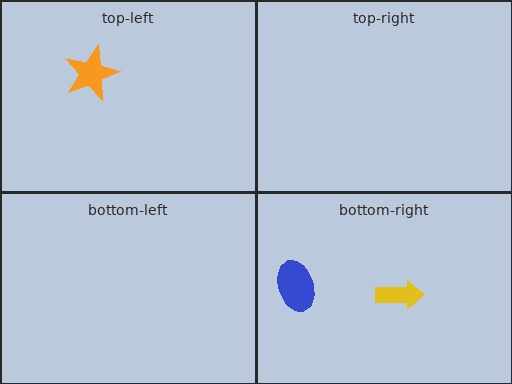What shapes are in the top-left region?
The orange star.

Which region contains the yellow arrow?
The bottom-right region.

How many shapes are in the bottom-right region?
2.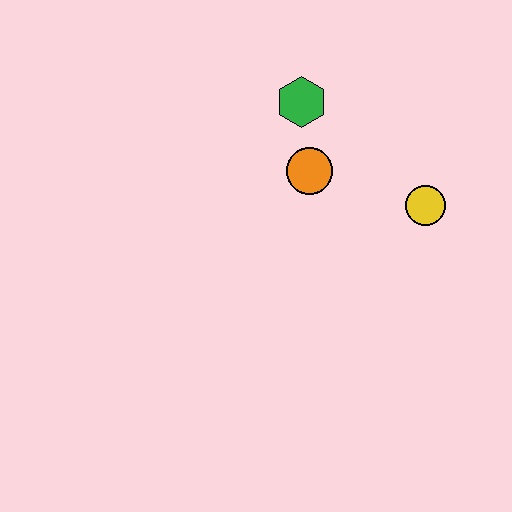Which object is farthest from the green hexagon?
The yellow circle is farthest from the green hexagon.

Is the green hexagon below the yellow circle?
No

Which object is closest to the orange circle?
The green hexagon is closest to the orange circle.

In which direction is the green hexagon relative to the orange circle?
The green hexagon is above the orange circle.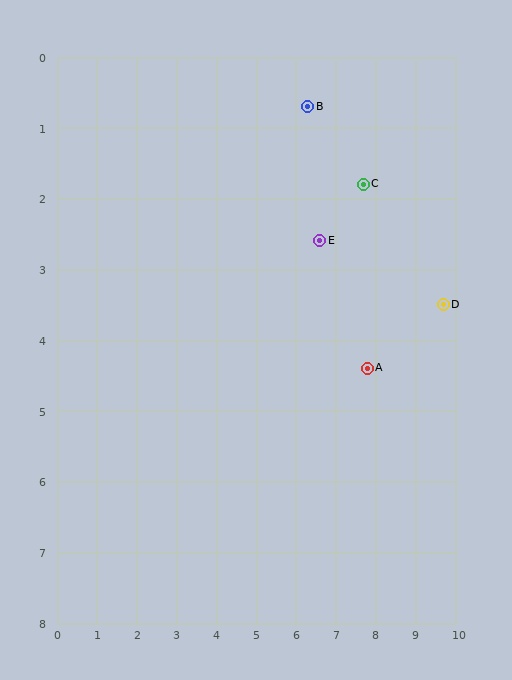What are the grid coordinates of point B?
Point B is at approximately (6.3, 0.7).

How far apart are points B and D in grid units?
Points B and D are about 4.4 grid units apart.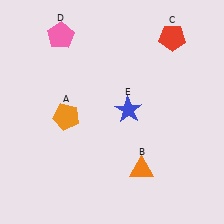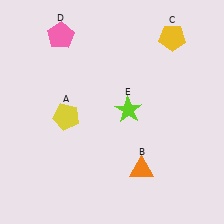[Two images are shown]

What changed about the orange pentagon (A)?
In Image 1, A is orange. In Image 2, it changed to yellow.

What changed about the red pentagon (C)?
In Image 1, C is red. In Image 2, it changed to yellow.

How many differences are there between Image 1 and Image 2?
There are 3 differences between the two images.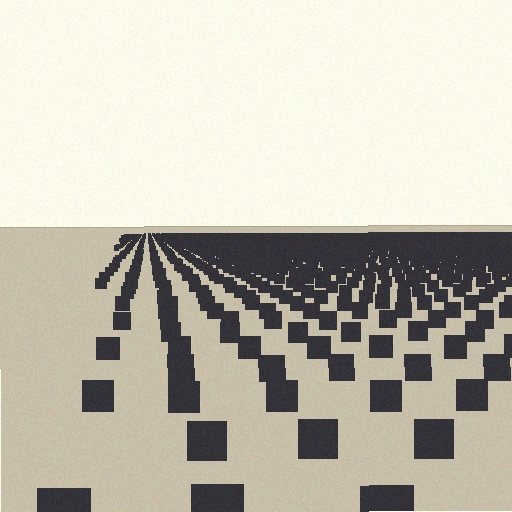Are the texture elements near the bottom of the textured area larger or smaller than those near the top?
Larger. Near the bottom, elements are closer to the viewer and appear at a bigger on-screen size.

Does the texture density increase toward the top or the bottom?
Density increases toward the top.